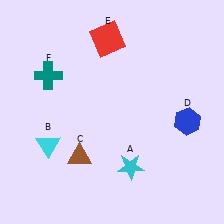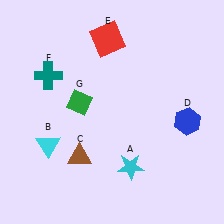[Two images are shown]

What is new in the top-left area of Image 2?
A green diamond (G) was added in the top-left area of Image 2.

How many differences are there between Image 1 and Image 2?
There is 1 difference between the two images.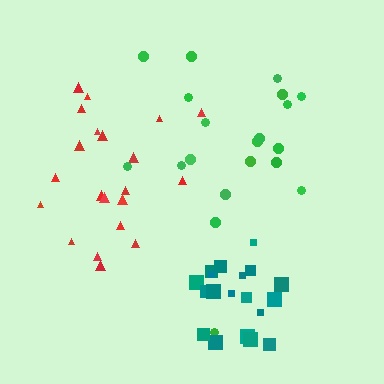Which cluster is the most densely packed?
Teal.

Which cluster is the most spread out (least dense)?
Green.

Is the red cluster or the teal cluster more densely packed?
Teal.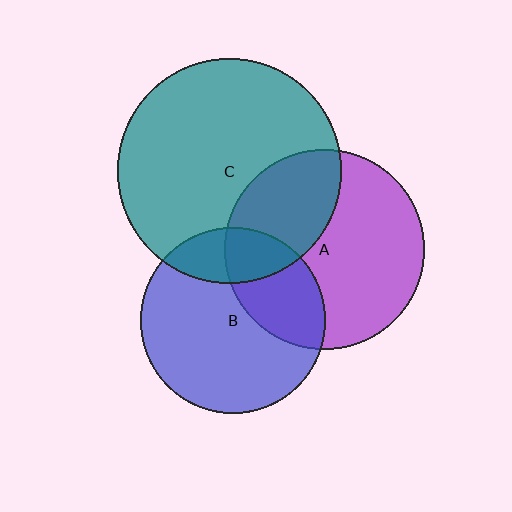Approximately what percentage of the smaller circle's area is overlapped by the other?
Approximately 20%.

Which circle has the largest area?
Circle C (teal).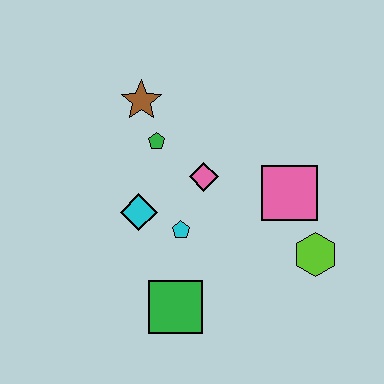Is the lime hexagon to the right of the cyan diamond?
Yes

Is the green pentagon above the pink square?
Yes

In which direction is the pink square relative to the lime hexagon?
The pink square is above the lime hexagon.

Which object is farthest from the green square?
The brown star is farthest from the green square.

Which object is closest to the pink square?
The lime hexagon is closest to the pink square.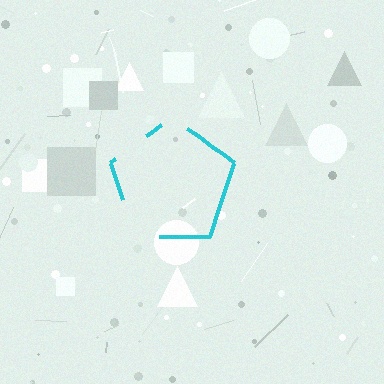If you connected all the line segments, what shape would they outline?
They would outline a pentagon.